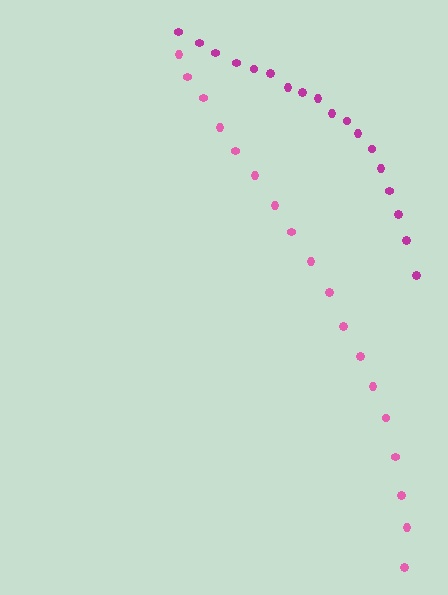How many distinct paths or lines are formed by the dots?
There are 2 distinct paths.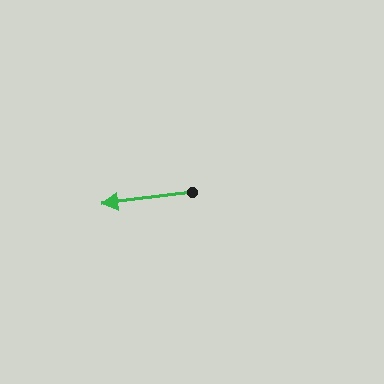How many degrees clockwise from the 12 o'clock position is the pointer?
Approximately 263 degrees.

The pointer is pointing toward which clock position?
Roughly 9 o'clock.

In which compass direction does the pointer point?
West.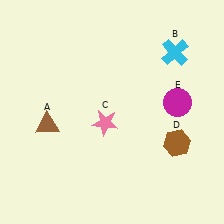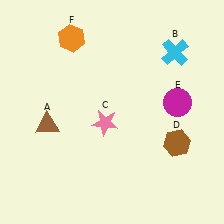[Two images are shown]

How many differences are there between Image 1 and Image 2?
There is 1 difference between the two images.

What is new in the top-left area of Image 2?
An orange hexagon (F) was added in the top-left area of Image 2.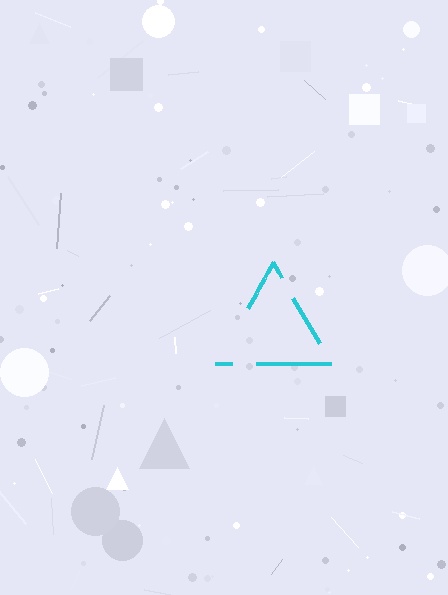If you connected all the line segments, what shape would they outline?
They would outline a triangle.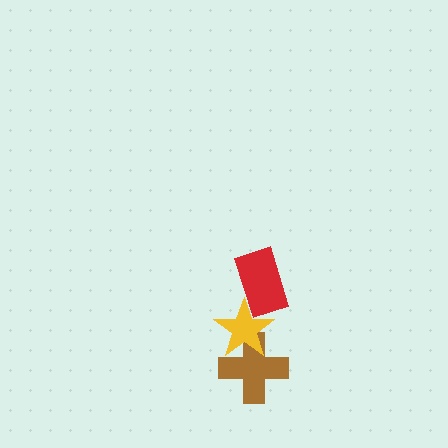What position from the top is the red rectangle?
The red rectangle is 1st from the top.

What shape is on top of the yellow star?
The red rectangle is on top of the yellow star.